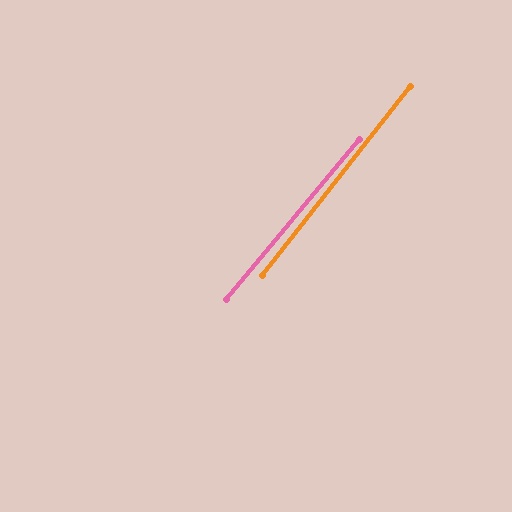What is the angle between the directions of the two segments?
Approximately 2 degrees.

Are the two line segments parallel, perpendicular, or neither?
Parallel — their directions differ by only 1.9°.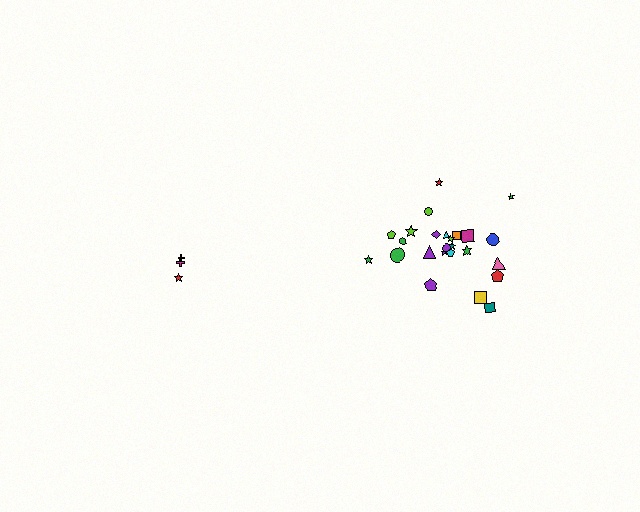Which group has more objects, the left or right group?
The right group.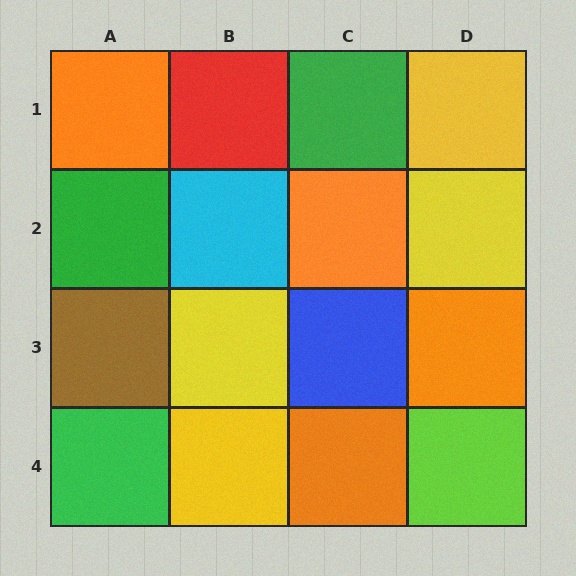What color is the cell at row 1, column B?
Red.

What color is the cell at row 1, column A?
Orange.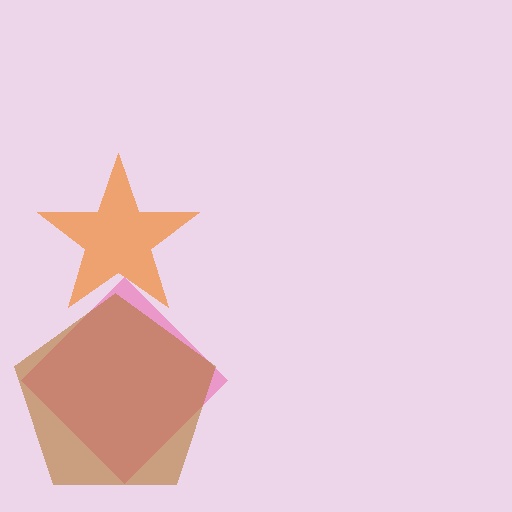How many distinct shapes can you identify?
There are 3 distinct shapes: an orange star, a pink diamond, a brown pentagon.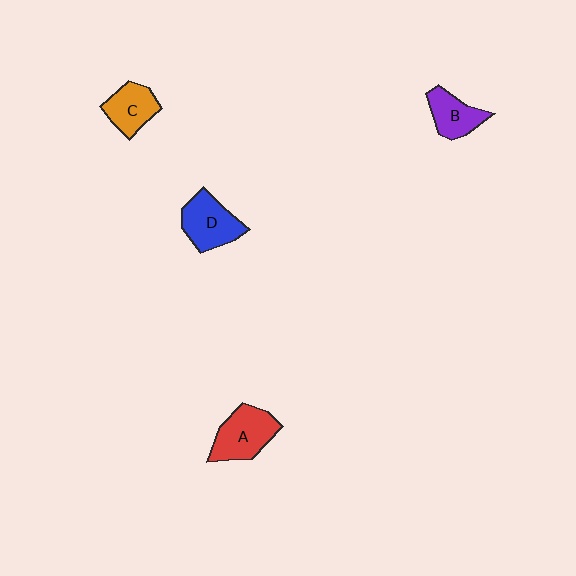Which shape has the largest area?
Shape A (red).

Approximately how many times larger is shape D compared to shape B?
Approximately 1.3 times.